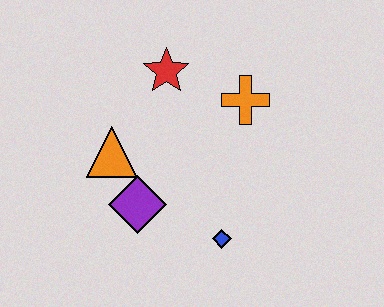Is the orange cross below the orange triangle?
No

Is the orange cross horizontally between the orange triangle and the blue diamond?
No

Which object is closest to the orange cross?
The red star is closest to the orange cross.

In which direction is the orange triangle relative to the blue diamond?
The orange triangle is to the left of the blue diamond.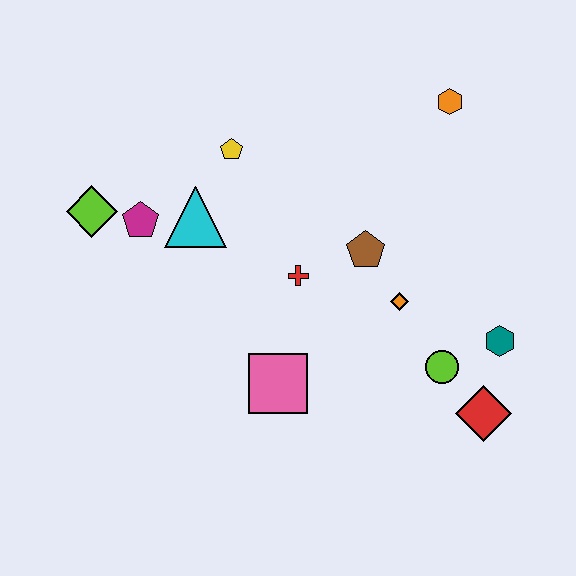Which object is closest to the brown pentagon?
The orange diamond is closest to the brown pentagon.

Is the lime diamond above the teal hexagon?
Yes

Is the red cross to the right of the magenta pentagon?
Yes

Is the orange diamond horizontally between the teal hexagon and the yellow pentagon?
Yes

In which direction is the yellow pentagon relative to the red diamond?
The yellow pentagon is above the red diamond.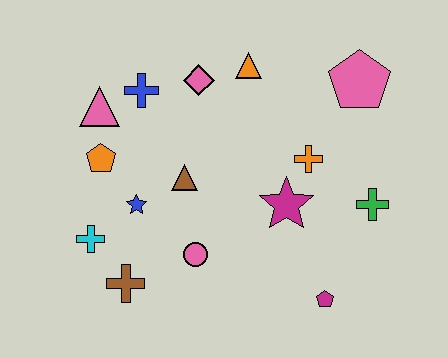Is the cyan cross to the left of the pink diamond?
Yes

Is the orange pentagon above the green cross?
Yes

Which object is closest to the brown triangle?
The blue star is closest to the brown triangle.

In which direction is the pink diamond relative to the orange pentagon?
The pink diamond is to the right of the orange pentagon.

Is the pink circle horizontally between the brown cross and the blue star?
No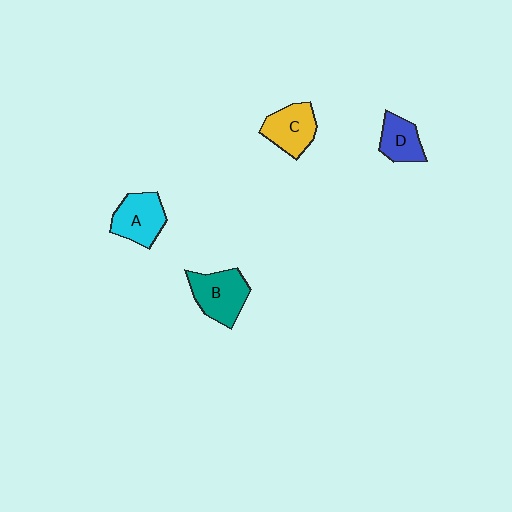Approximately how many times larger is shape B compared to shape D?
Approximately 1.5 times.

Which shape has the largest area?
Shape B (teal).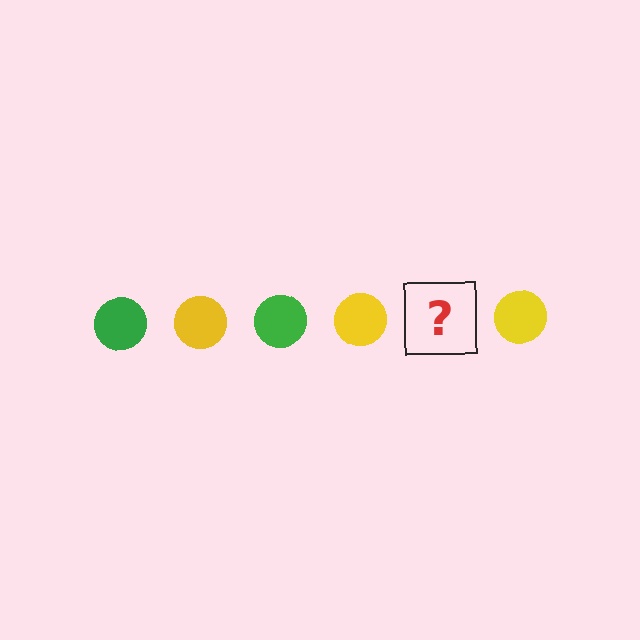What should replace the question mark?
The question mark should be replaced with a green circle.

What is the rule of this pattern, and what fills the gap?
The rule is that the pattern cycles through green, yellow circles. The gap should be filled with a green circle.